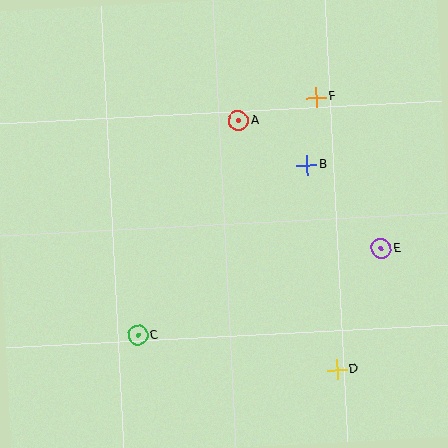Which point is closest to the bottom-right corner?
Point D is closest to the bottom-right corner.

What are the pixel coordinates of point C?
Point C is at (138, 335).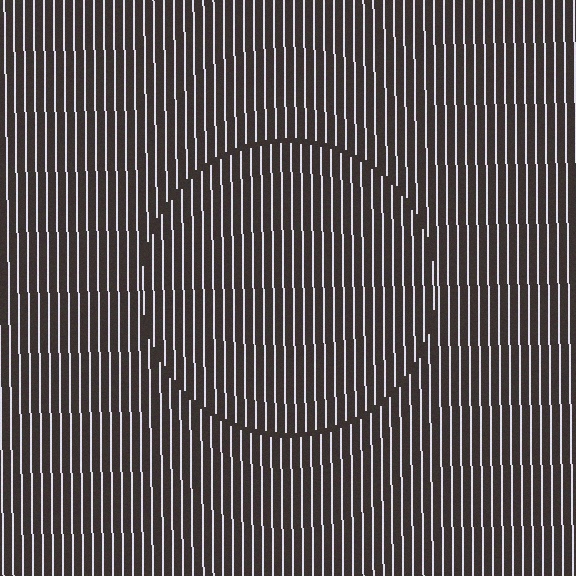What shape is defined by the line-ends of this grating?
An illusory circle. The interior of the shape contains the same grating, shifted by half a period — the contour is defined by the phase discontinuity where line-ends from the inner and outer gratings abut.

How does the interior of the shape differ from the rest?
The interior of the shape contains the same grating, shifted by half a period — the contour is defined by the phase discontinuity where line-ends from the inner and outer gratings abut.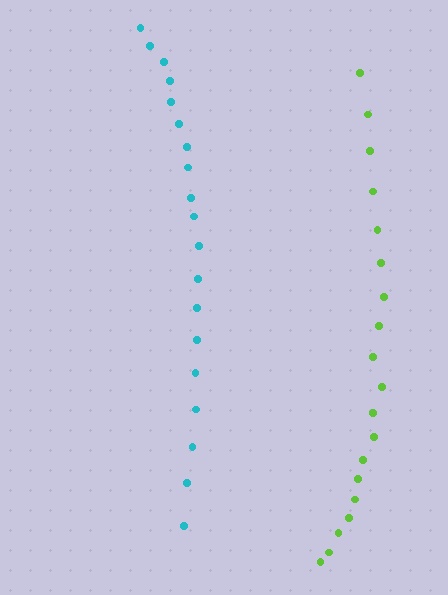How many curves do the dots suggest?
There are 2 distinct paths.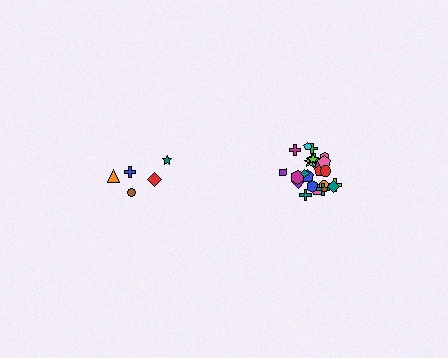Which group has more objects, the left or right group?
The right group.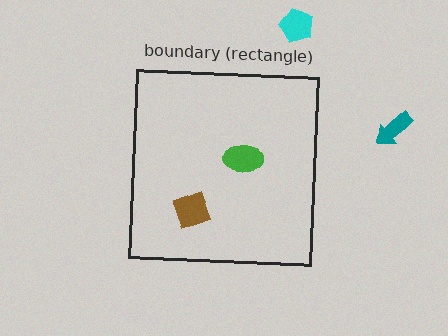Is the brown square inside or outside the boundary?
Inside.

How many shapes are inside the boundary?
2 inside, 2 outside.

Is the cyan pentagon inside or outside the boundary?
Outside.